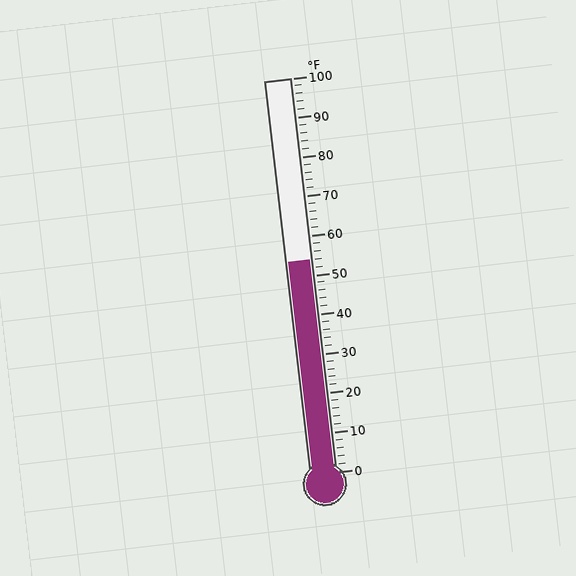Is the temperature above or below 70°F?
The temperature is below 70°F.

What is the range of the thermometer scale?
The thermometer scale ranges from 0°F to 100°F.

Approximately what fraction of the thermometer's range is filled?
The thermometer is filled to approximately 55% of its range.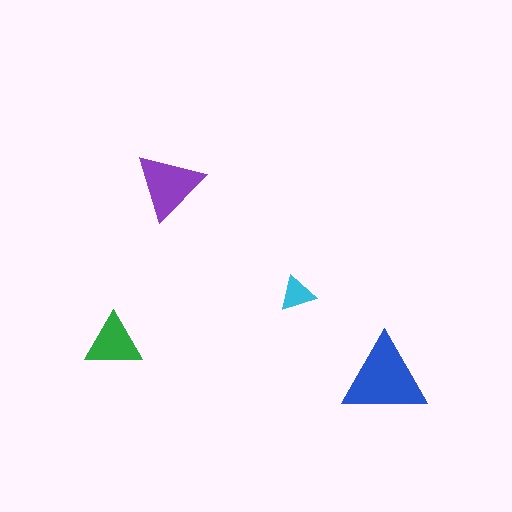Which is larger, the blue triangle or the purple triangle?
The blue one.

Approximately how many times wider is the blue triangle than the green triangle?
About 1.5 times wider.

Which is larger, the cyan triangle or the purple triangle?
The purple one.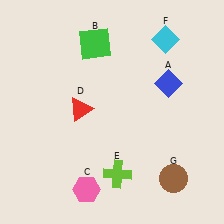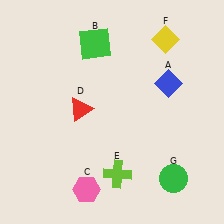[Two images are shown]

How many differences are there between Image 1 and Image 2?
There are 2 differences between the two images.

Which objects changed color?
F changed from cyan to yellow. G changed from brown to green.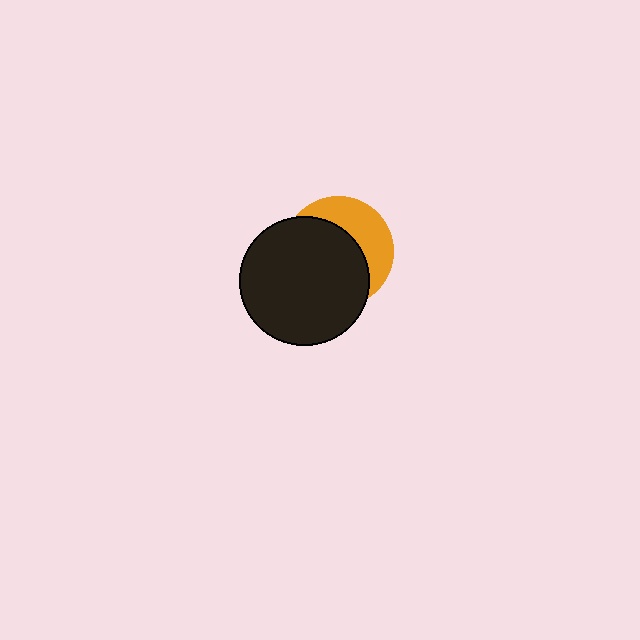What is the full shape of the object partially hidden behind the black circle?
The partially hidden object is an orange circle.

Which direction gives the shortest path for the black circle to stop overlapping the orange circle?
Moving toward the lower-left gives the shortest separation.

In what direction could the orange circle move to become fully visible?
The orange circle could move toward the upper-right. That would shift it out from behind the black circle entirely.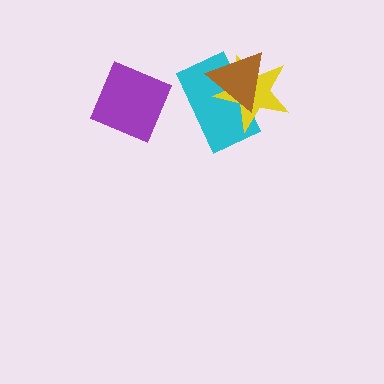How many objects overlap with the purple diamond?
0 objects overlap with the purple diamond.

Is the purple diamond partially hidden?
No, no other shape covers it.